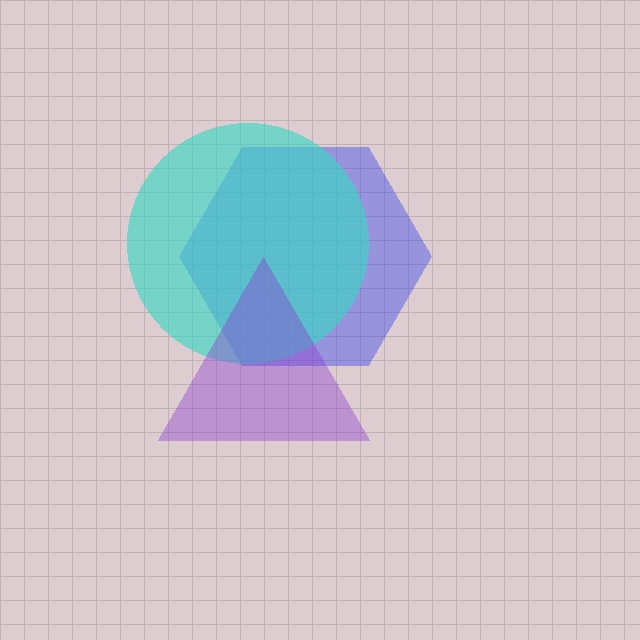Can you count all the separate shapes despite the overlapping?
Yes, there are 3 separate shapes.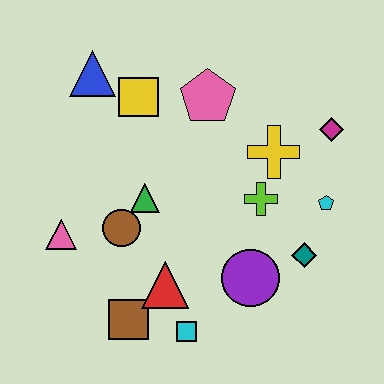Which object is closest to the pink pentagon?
The yellow square is closest to the pink pentagon.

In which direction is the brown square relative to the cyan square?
The brown square is to the left of the cyan square.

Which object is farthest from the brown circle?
The magenta diamond is farthest from the brown circle.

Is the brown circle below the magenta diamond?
Yes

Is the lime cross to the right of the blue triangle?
Yes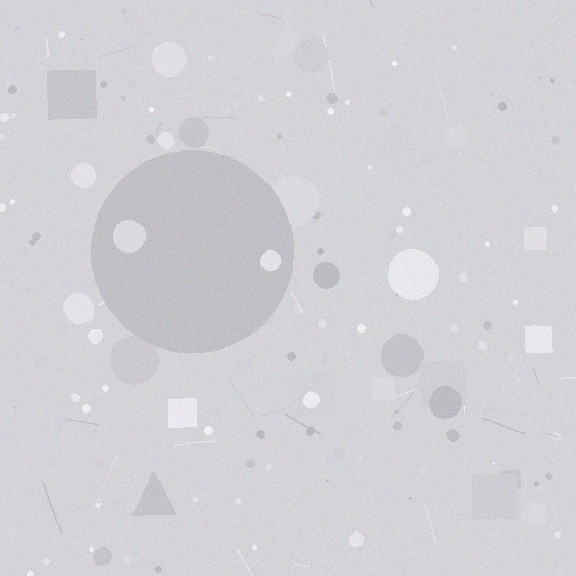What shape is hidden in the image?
A circle is hidden in the image.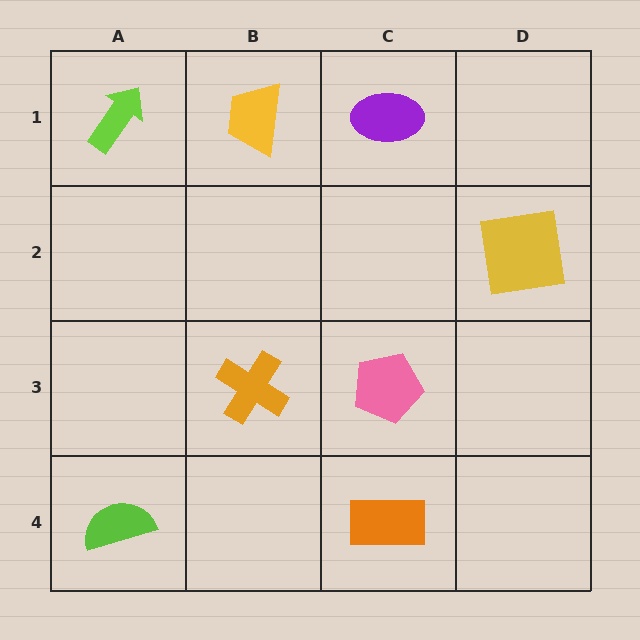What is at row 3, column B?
An orange cross.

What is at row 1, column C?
A purple ellipse.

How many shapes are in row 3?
2 shapes.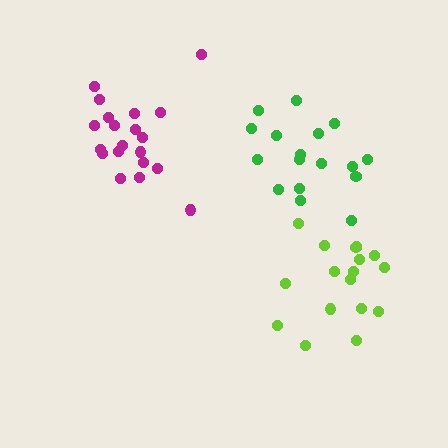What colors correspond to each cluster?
The clusters are colored: lime, magenta, green.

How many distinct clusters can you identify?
There are 3 distinct clusters.